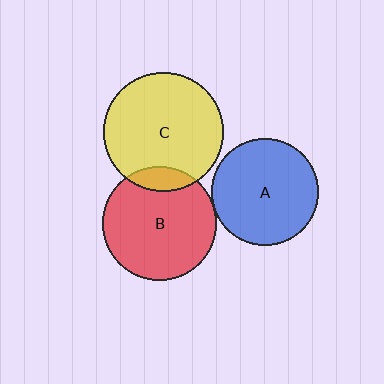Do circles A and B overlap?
Yes.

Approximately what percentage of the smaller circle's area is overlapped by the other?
Approximately 5%.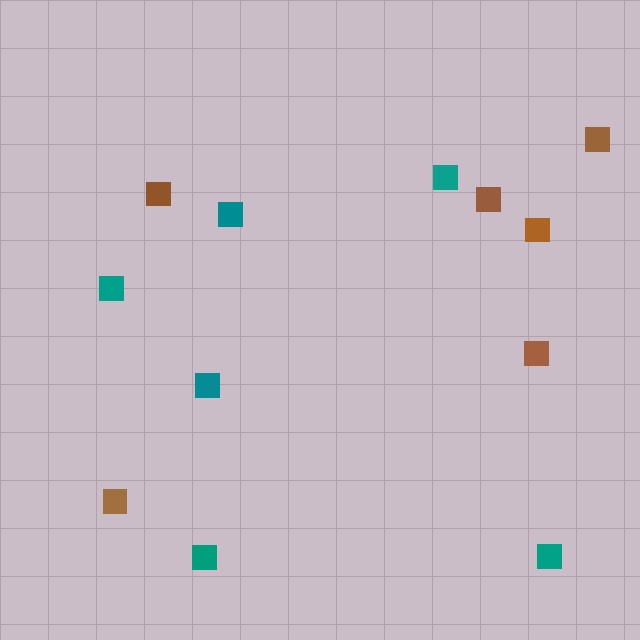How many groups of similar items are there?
There are 2 groups: one group of brown squares (6) and one group of teal squares (6).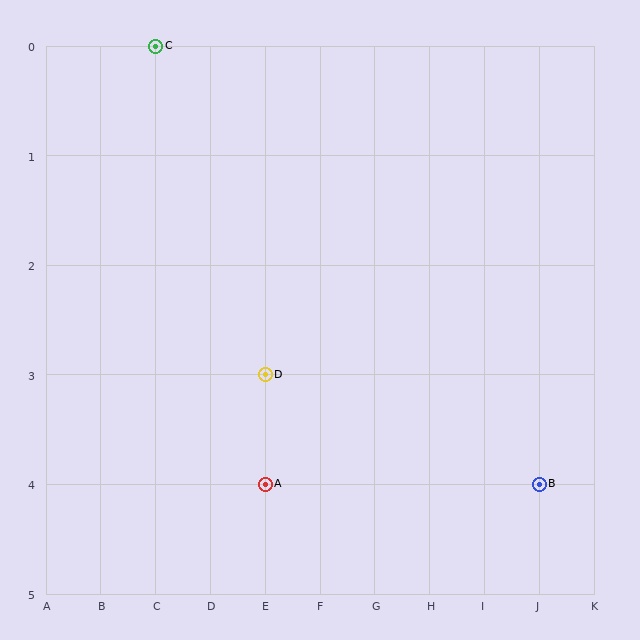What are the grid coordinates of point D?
Point D is at grid coordinates (E, 3).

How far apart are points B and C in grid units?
Points B and C are 7 columns and 4 rows apart (about 8.1 grid units diagonally).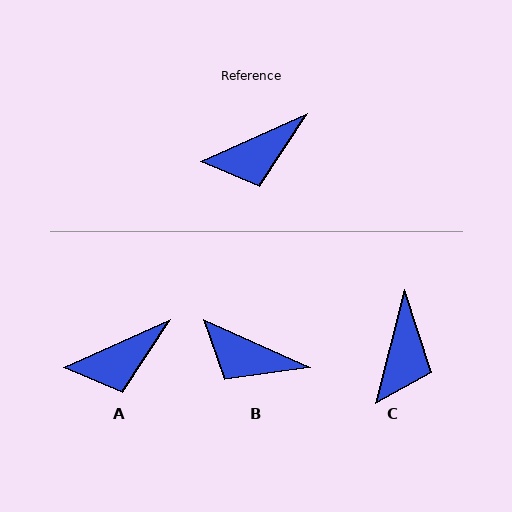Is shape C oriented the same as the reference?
No, it is off by about 51 degrees.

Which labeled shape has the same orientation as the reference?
A.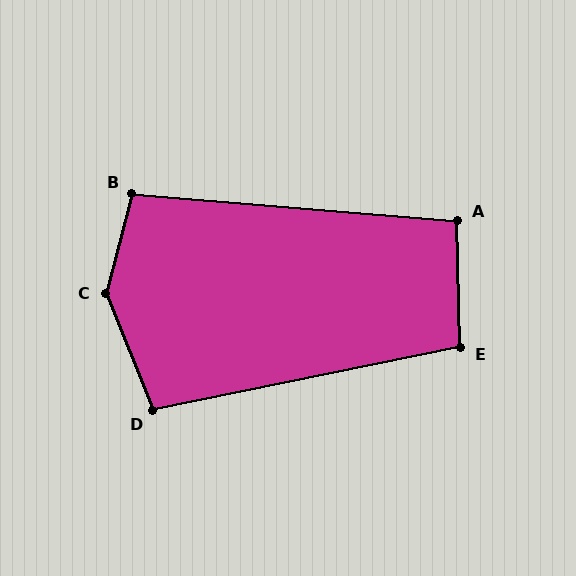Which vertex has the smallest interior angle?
A, at approximately 96 degrees.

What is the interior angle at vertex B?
Approximately 100 degrees (obtuse).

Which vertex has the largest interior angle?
C, at approximately 143 degrees.